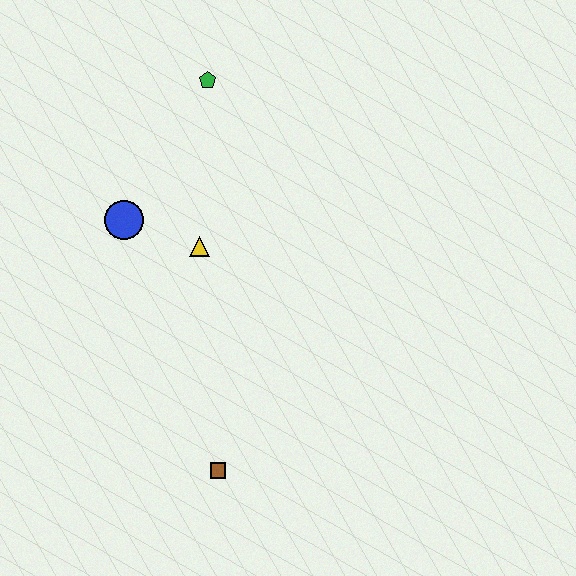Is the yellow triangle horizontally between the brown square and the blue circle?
Yes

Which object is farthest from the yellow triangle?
The brown square is farthest from the yellow triangle.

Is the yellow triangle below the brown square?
No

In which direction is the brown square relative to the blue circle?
The brown square is below the blue circle.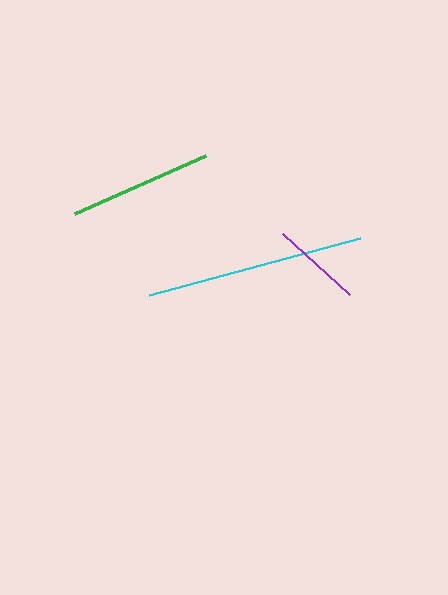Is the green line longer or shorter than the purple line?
The green line is longer than the purple line.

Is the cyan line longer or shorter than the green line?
The cyan line is longer than the green line.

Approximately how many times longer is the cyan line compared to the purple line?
The cyan line is approximately 2.4 times the length of the purple line.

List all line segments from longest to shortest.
From longest to shortest: cyan, green, purple.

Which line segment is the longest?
The cyan line is the longest at approximately 218 pixels.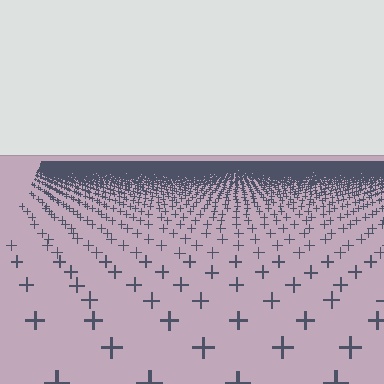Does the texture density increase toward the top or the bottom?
Density increases toward the top.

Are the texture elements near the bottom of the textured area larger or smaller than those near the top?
Larger. Near the bottom, elements are closer to the viewer and appear at a bigger on-screen size.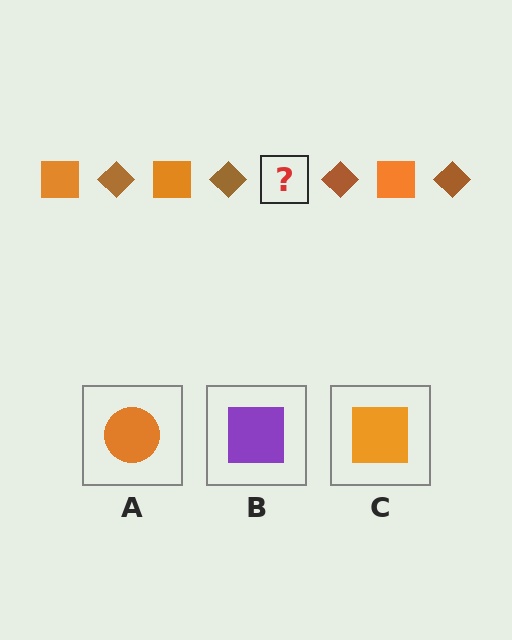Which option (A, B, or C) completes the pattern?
C.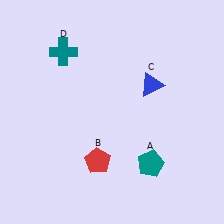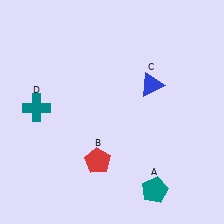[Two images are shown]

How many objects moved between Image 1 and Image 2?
2 objects moved between the two images.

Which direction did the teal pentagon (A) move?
The teal pentagon (A) moved down.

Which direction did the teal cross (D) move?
The teal cross (D) moved down.